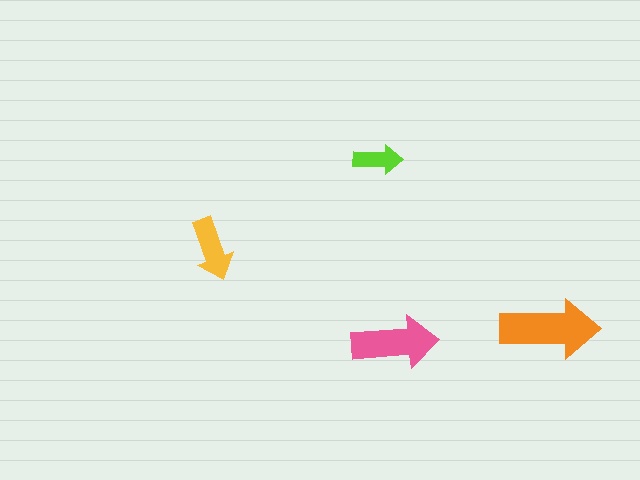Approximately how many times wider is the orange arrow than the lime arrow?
About 2 times wider.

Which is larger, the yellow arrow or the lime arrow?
The yellow one.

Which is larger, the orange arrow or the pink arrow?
The orange one.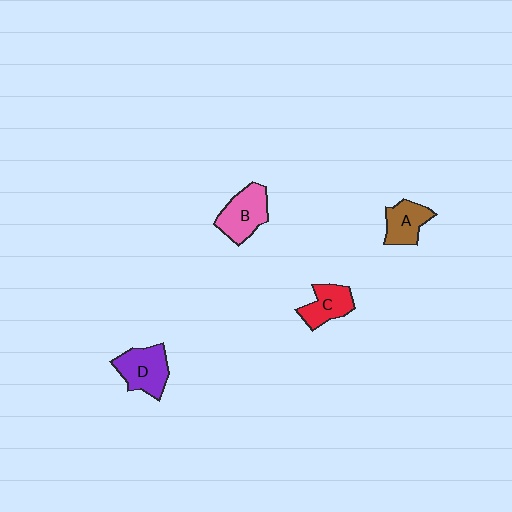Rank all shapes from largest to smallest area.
From largest to smallest: D (purple), B (pink), C (red), A (brown).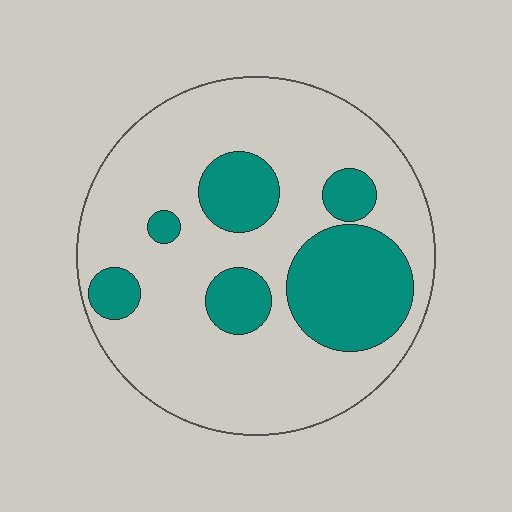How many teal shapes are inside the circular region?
6.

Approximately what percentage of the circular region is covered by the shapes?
Approximately 25%.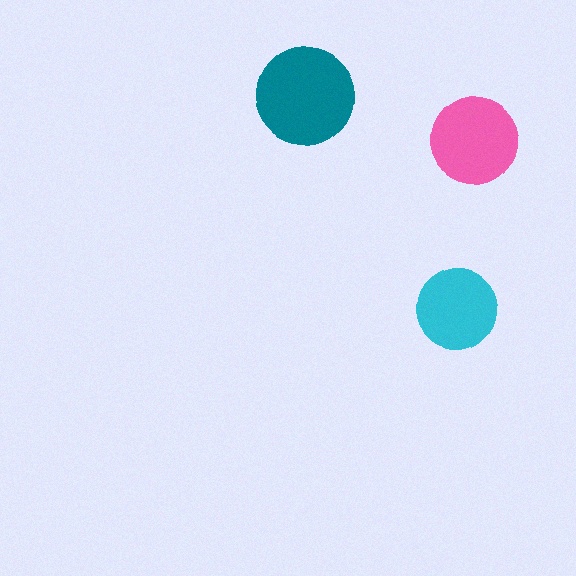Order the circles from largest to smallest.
the teal one, the pink one, the cyan one.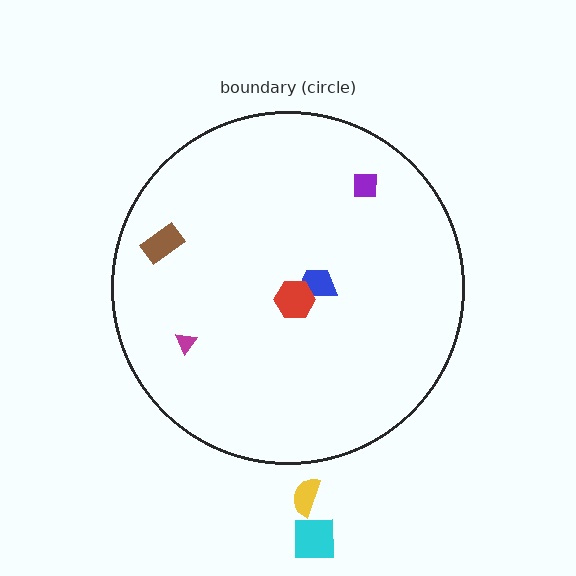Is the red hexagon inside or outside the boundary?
Inside.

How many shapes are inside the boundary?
5 inside, 2 outside.